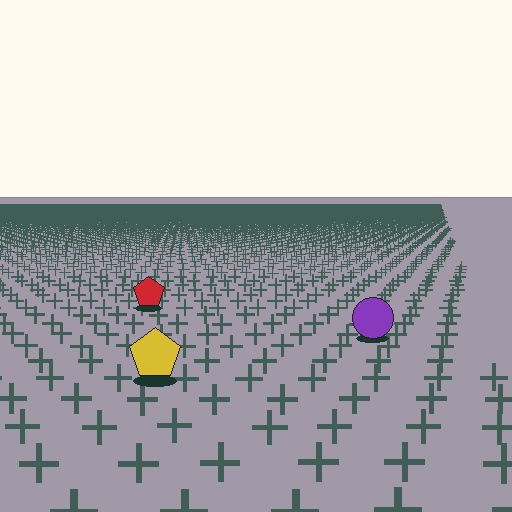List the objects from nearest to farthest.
From nearest to farthest: the yellow pentagon, the purple circle, the red pentagon.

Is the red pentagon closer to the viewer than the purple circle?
No. The purple circle is closer — you can tell from the texture gradient: the ground texture is coarser near it.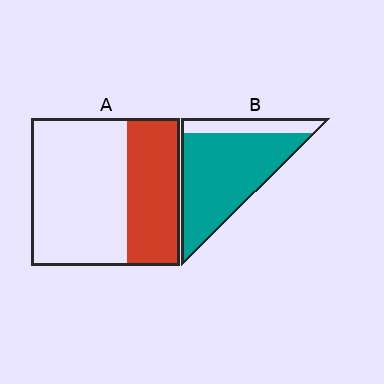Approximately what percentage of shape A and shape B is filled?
A is approximately 35% and B is approximately 80%.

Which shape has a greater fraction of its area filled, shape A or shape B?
Shape B.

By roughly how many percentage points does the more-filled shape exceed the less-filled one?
By roughly 45 percentage points (B over A).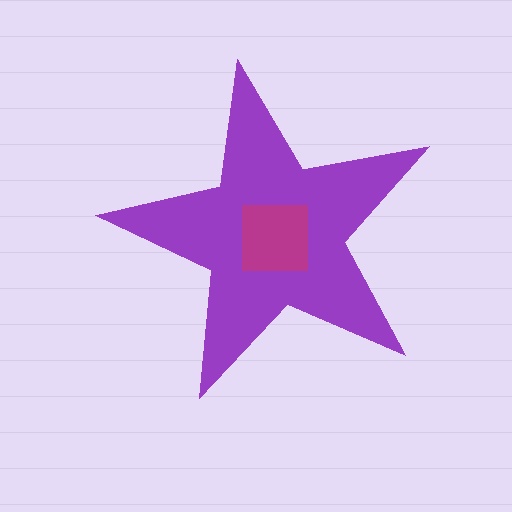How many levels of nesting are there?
2.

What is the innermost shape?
The magenta square.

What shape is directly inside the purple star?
The magenta square.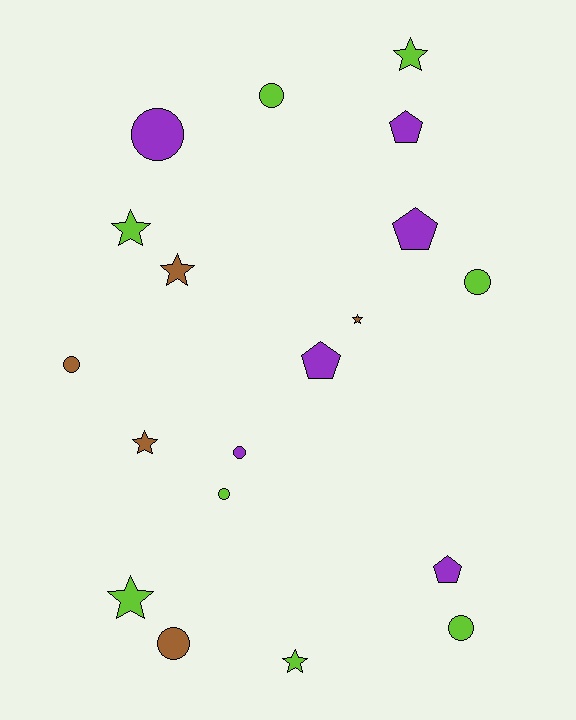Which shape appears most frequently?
Circle, with 8 objects.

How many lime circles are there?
There are 4 lime circles.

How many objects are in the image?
There are 19 objects.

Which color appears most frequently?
Lime, with 8 objects.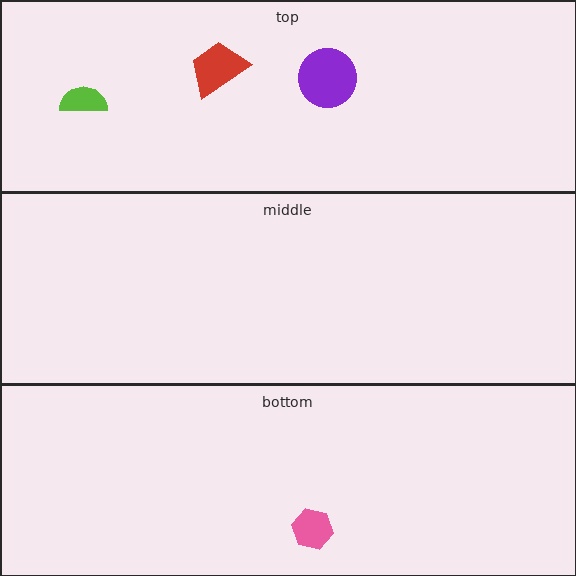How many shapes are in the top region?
3.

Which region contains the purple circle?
The top region.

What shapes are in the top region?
The purple circle, the lime semicircle, the red trapezoid.